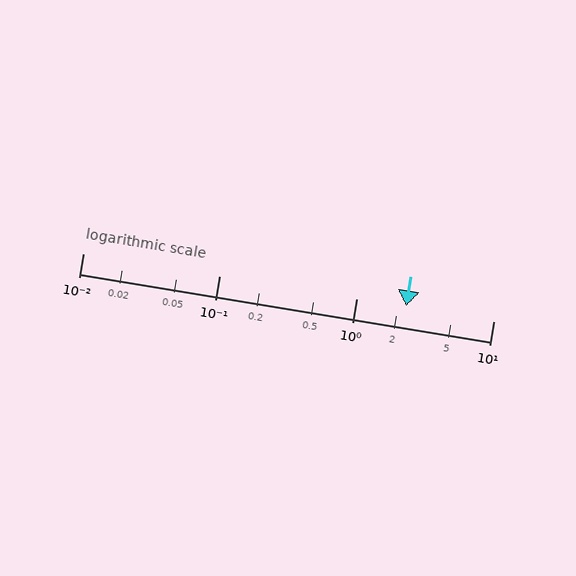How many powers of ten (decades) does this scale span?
The scale spans 3 decades, from 0.01 to 10.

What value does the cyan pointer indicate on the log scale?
The pointer indicates approximately 2.3.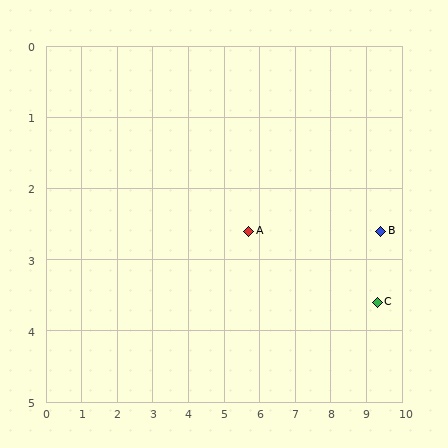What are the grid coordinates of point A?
Point A is at approximately (5.7, 2.6).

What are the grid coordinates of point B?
Point B is at approximately (9.4, 2.6).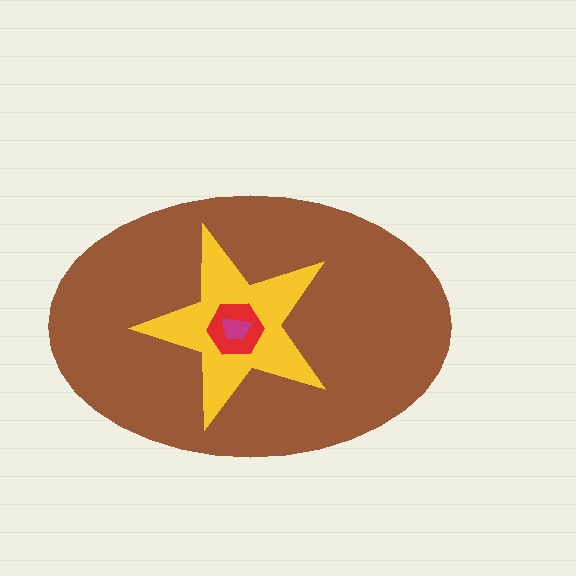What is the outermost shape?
The brown ellipse.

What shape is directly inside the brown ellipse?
The yellow star.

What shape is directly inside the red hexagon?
The magenta trapezoid.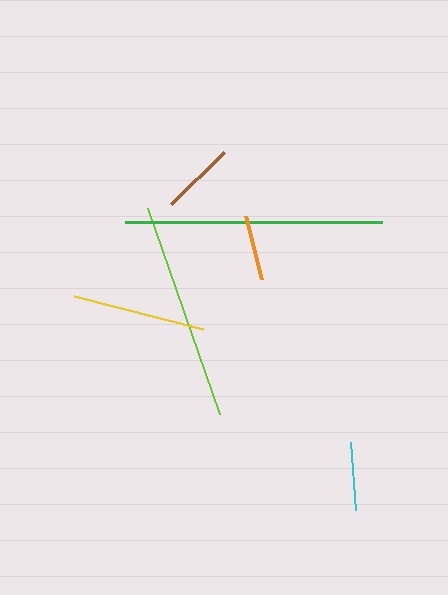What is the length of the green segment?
The green segment is approximately 257 pixels long.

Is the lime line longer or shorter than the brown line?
The lime line is longer than the brown line.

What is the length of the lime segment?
The lime segment is approximately 217 pixels long.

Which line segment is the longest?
The green line is the longest at approximately 257 pixels.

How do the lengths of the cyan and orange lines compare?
The cyan and orange lines are approximately the same length.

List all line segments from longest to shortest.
From longest to shortest: green, lime, yellow, brown, cyan, orange.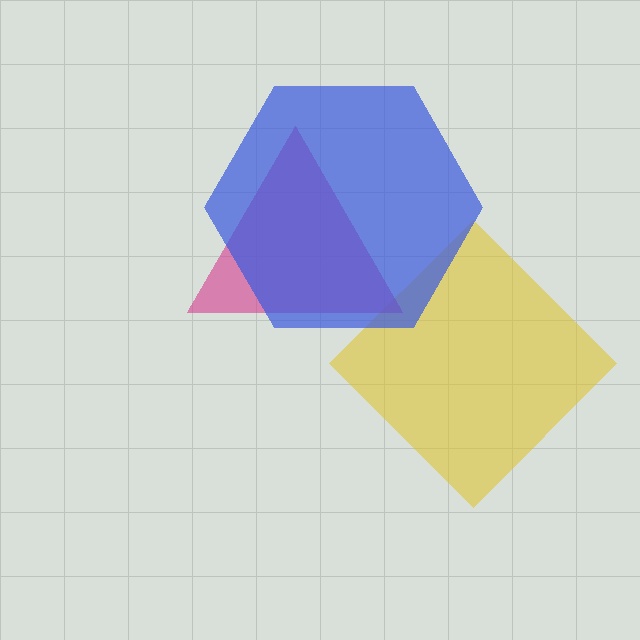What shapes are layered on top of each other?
The layered shapes are: a yellow diamond, a magenta triangle, a blue hexagon.